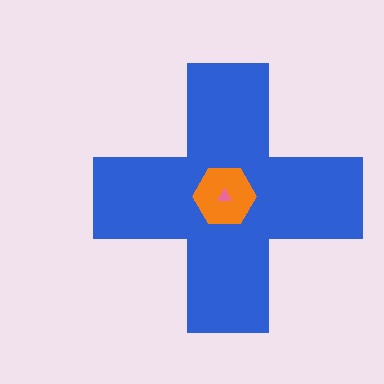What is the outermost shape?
The blue cross.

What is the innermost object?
The pink triangle.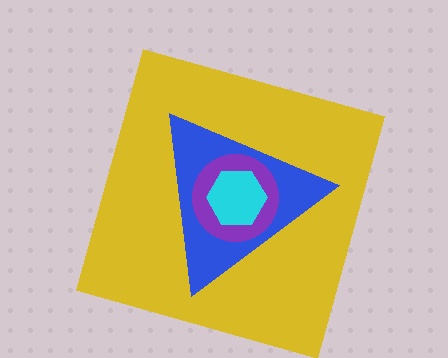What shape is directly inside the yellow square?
The blue triangle.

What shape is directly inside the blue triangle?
The purple circle.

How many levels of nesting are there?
4.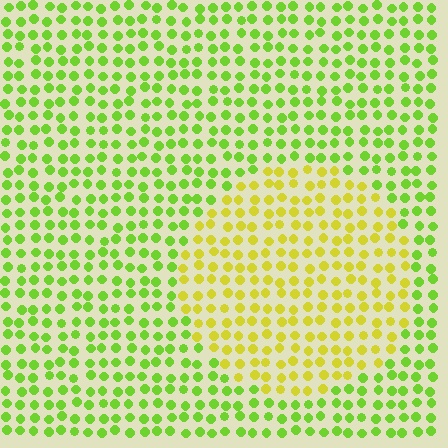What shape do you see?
I see a circle.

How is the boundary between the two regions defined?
The boundary is defined purely by a slight shift in hue (about 37 degrees). Spacing, size, and orientation are identical on both sides.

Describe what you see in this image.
The image is filled with small lime elements in a uniform arrangement. A circle-shaped region is visible where the elements are tinted to a slightly different hue, forming a subtle color boundary.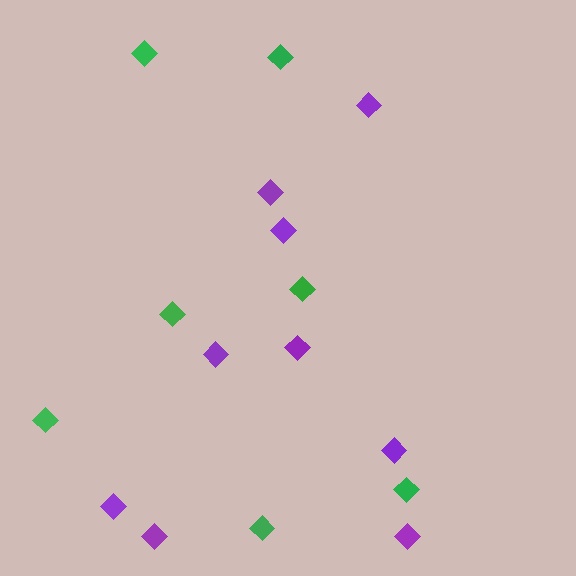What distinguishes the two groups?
There are 2 groups: one group of purple diamonds (9) and one group of green diamonds (7).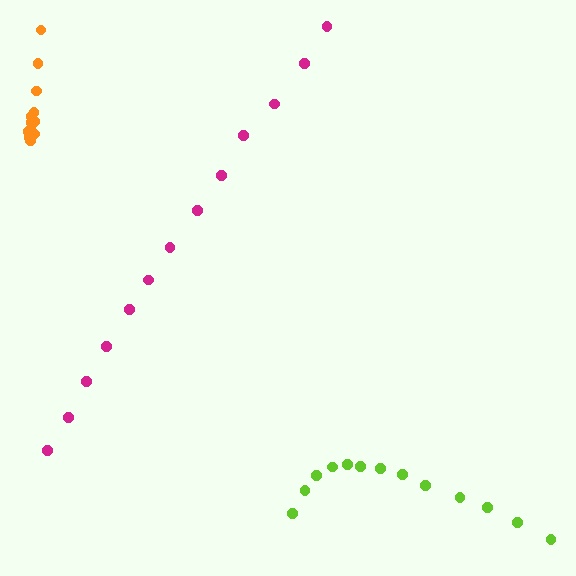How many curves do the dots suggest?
There are 3 distinct paths.